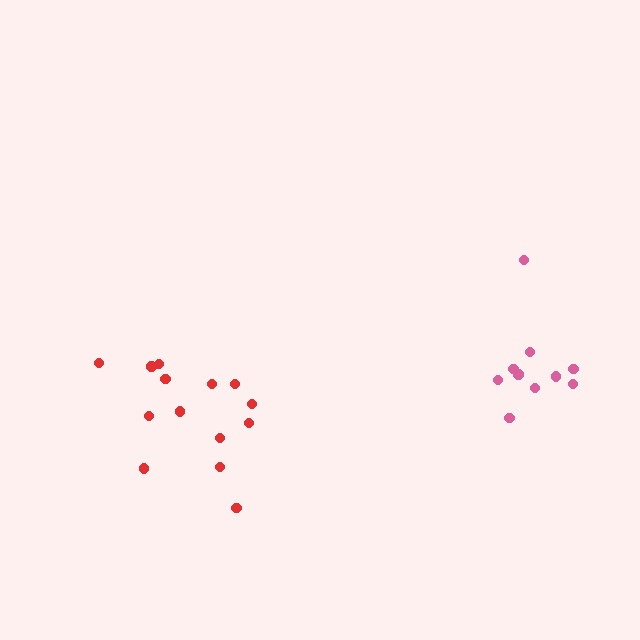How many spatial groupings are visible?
There are 2 spatial groupings.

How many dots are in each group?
Group 1: 14 dots, Group 2: 10 dots (24 total).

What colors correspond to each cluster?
The clusters are colored: red, pink.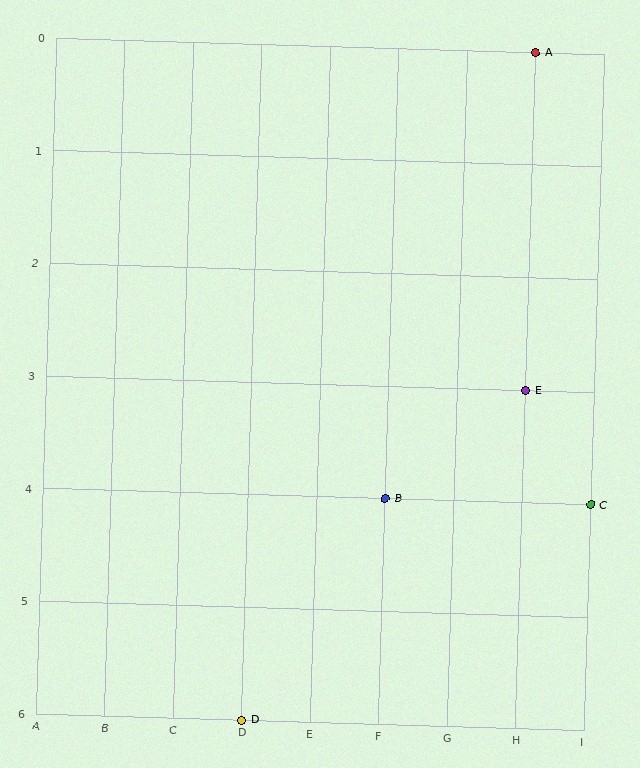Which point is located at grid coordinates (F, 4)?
Point B is at (F, 4).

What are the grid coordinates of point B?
Point B is at grid coordinates (F, 4).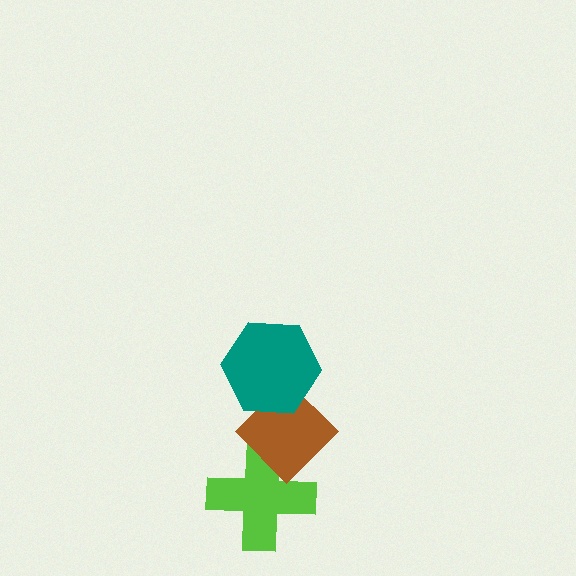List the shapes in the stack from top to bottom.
From top to bottom: the teal hexagon, the brown diamond, the lime cross.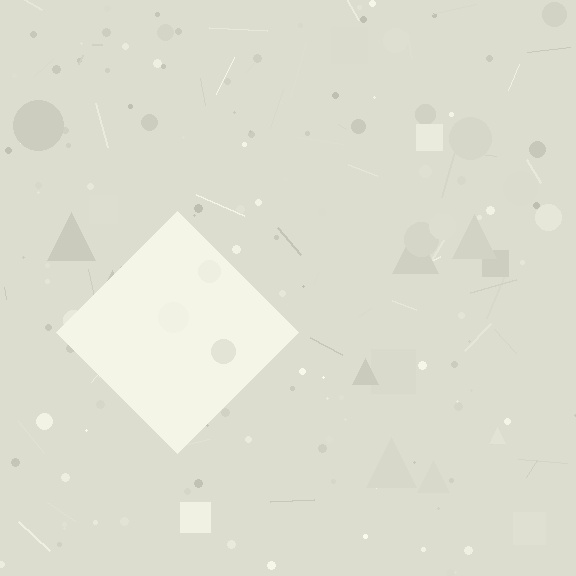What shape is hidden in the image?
A diamond is hidden in the image.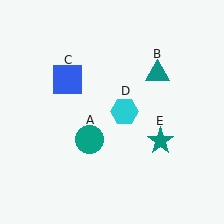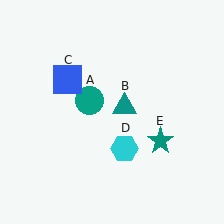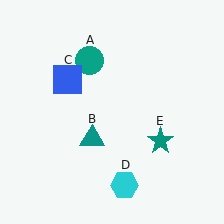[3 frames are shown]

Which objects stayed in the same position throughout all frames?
Blue square (object C) and teal star (object E) remained stationary.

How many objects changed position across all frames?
3 objects changed position: teal circle (object A), teal triangle (object B), cyan hexagon (object D).